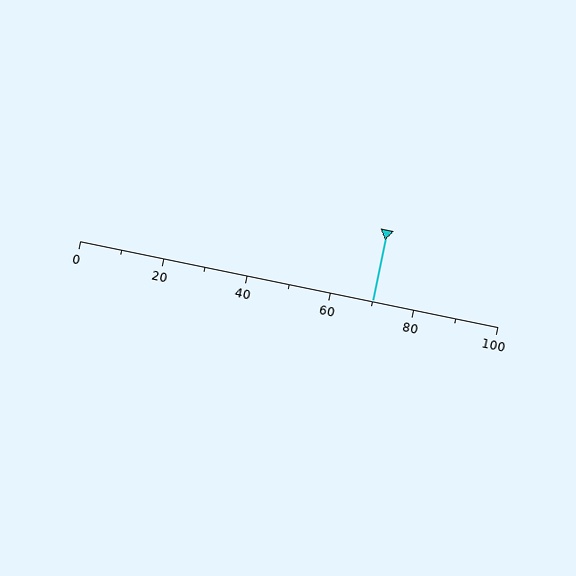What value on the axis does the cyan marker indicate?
The marker indicates approximately 70.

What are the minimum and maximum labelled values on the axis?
The axis runs from 0 to 100.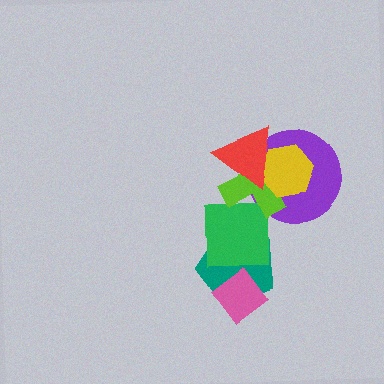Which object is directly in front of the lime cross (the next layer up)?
The yellow hexagon is directly in front of the lime cross.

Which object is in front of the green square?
The lime cross is in front of the green square.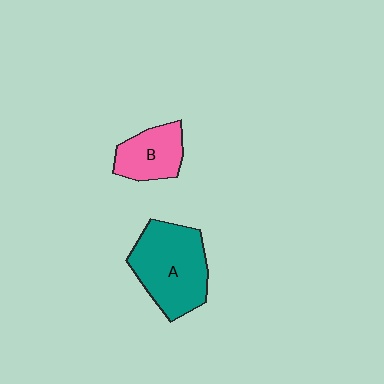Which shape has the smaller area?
Shape B (pink).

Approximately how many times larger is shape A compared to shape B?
Approximately 1.8 times.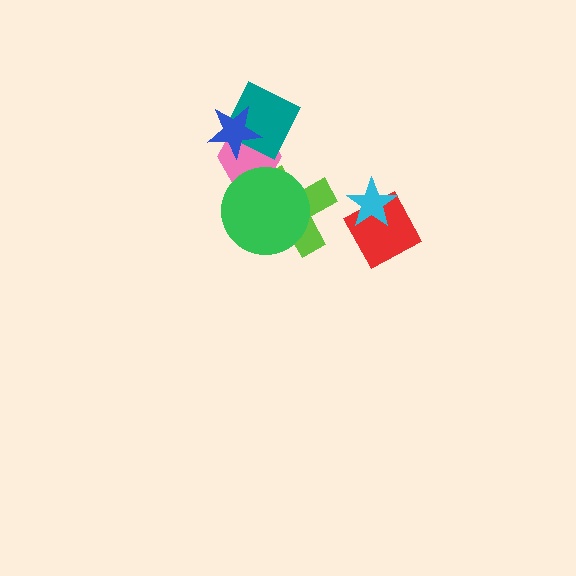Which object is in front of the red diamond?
The cyan star is in front of the red diamond.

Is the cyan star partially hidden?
No, no other shape covers it.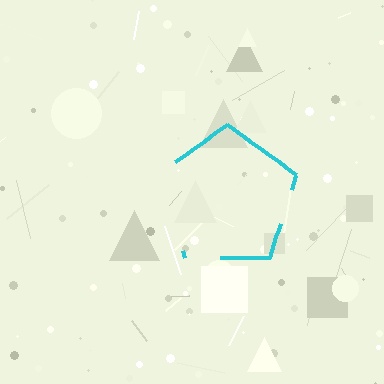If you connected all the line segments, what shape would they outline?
They would outline a pentagon.